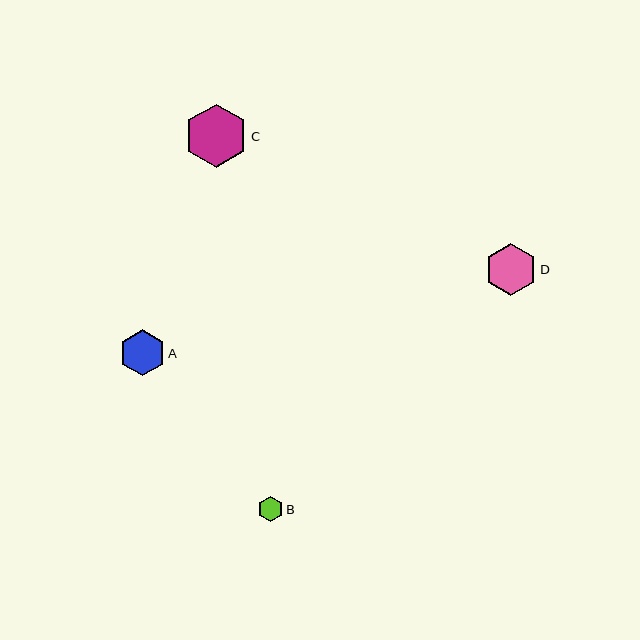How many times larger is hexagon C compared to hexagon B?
Hexagon C is approximately 2.5 times the size of hexagon B.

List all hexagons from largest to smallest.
From largest to smallest: C, D, A, B.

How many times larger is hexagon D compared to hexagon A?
Hexagon D is approximately 1.1 times the size of hexagon A.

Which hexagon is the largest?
Hexagon C is the largest with a size of approximately 63 pixels.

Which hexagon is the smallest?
Hexagon B is the smallest with a size of approximately 25 pixels.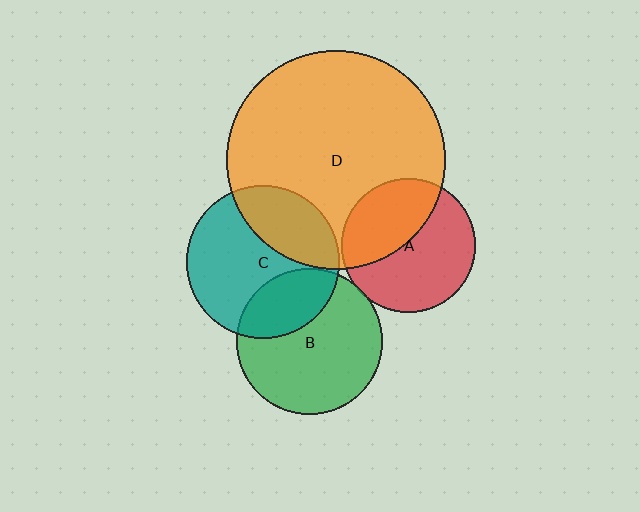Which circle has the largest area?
Circle D (orange).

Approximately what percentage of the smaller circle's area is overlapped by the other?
Approximately 30%.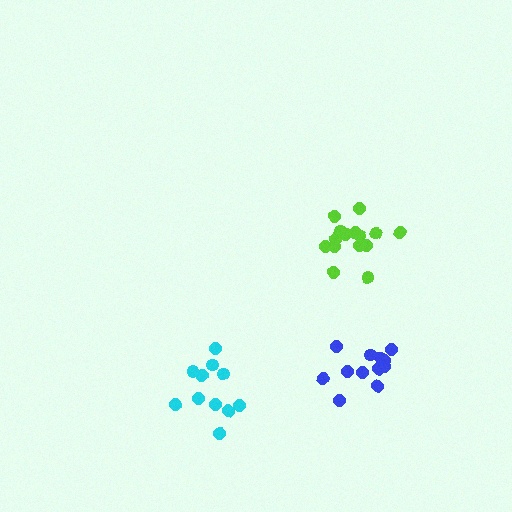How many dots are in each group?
Group 1: 16 dots, Group 2: 13 dots, Group 3: 11 dots (40 total).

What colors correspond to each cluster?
The clusters are colored: lime, blue, cyan.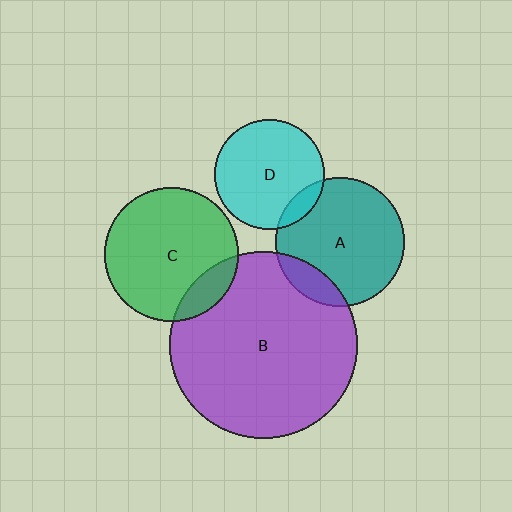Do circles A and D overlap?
Yes.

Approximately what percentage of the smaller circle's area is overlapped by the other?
Approximately 10%.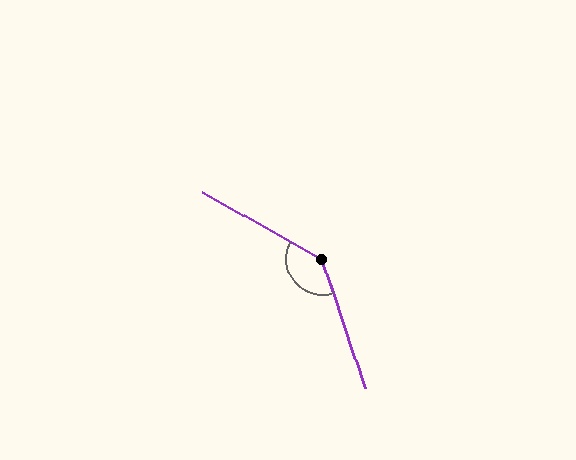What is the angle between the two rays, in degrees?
Approximately 137 degrees.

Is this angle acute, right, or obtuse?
It is obtuse.